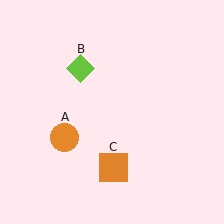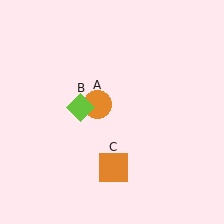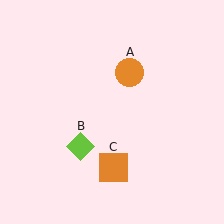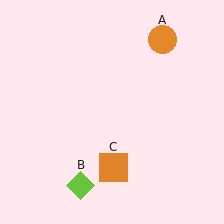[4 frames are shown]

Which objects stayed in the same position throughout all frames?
Orange square (object C) remained stationary.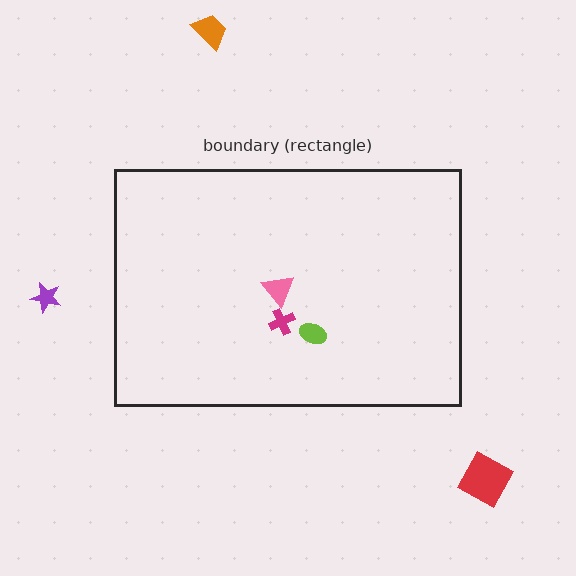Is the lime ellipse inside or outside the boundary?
Inside.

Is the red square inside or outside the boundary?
Outside.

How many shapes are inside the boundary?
3 inside, 3 outside.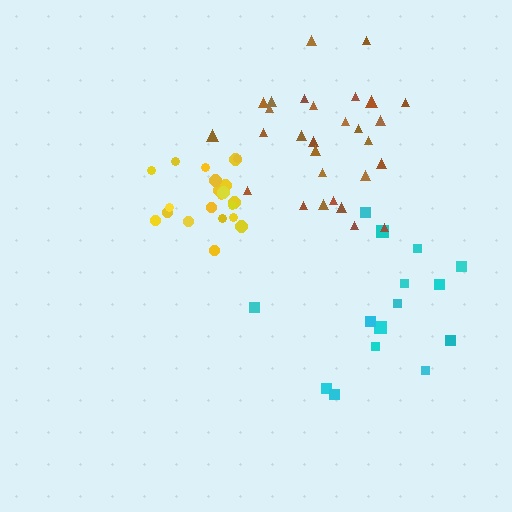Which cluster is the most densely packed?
Yellow.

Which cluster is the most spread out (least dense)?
Cyan.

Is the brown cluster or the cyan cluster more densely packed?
Brown.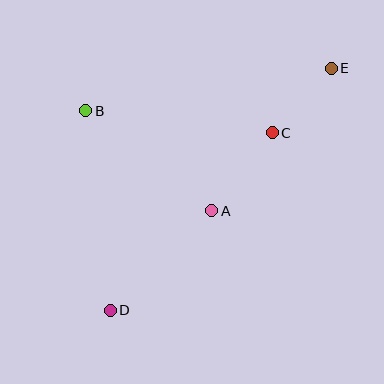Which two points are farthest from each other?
Points D and E are farthest from each other.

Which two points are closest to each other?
Points C and E are closest to each other.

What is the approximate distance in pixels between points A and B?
The distance between A and B is approximately 161 pixels.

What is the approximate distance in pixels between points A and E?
The distance between A and E is approximately 186 pixels.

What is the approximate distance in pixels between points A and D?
The distance between A and D is approximately 142 pixels.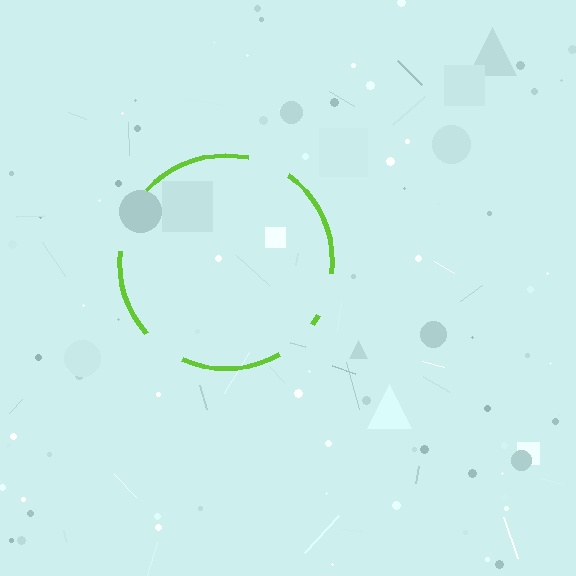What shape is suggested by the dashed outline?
The dashed outline suggests a circle.